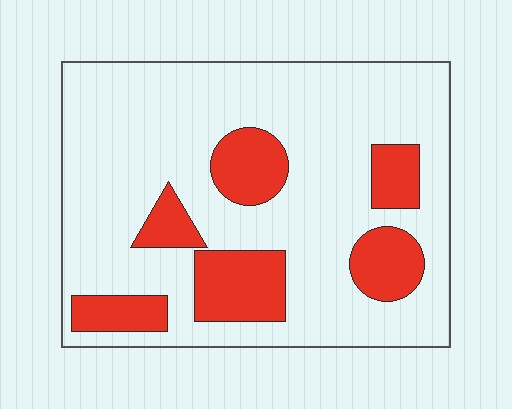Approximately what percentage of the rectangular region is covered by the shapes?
Approximately 25%.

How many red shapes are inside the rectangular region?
6.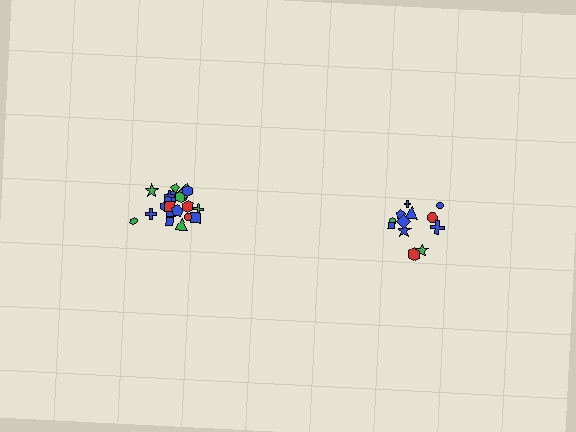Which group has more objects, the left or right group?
The left group.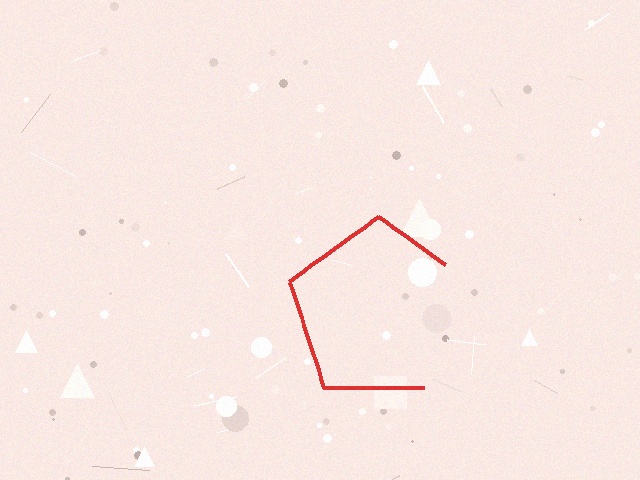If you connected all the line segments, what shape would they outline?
They would outline a pentagon.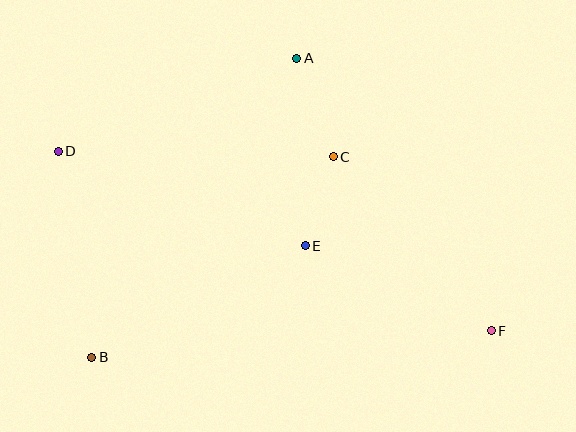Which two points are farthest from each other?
Points D and F are farthest from each other.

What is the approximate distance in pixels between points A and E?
The distance between A and E is approximately 188 pixels.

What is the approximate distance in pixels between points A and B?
The distance between A and B is approximately 362 pixels.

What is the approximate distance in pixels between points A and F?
The distance between A and F is approximately 335 pixels.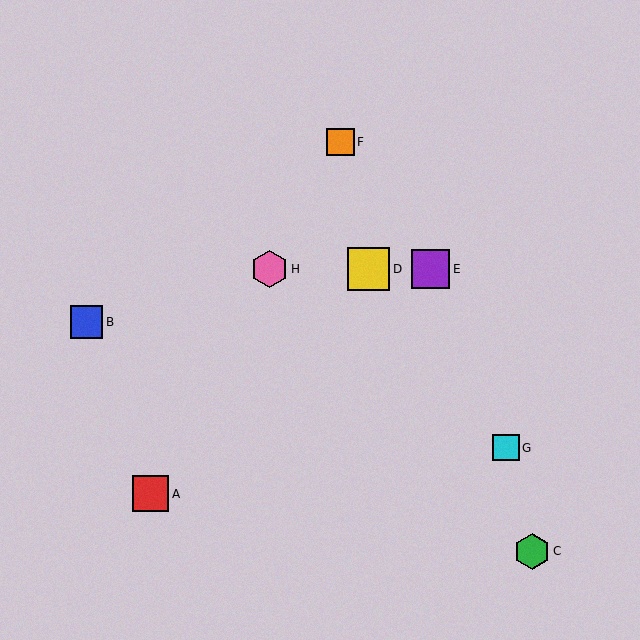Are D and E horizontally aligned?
Yes, both are at y≈269.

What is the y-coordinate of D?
Object D is at y≈269.